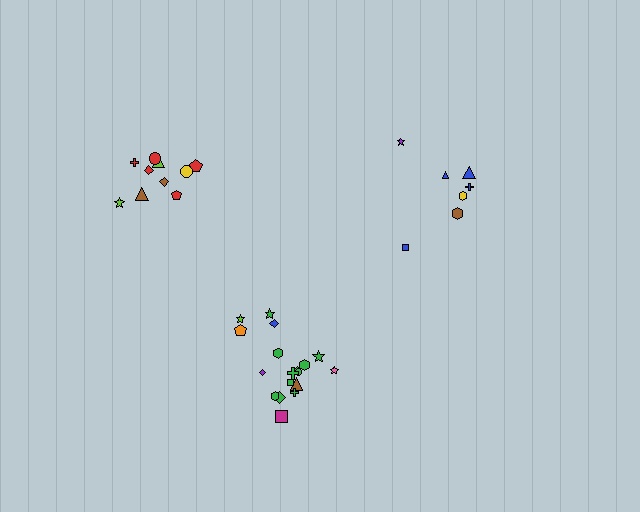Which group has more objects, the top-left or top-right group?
The top-left group.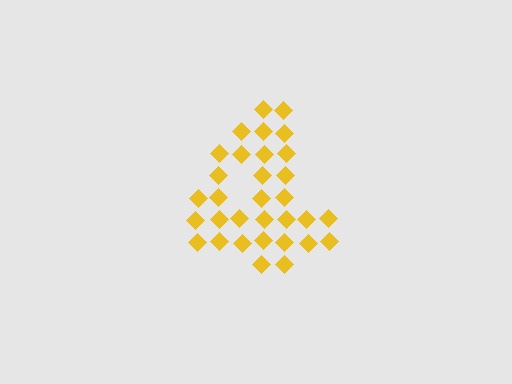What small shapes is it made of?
It is made of small diamonds.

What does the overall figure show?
The overall figure shows the digit 4.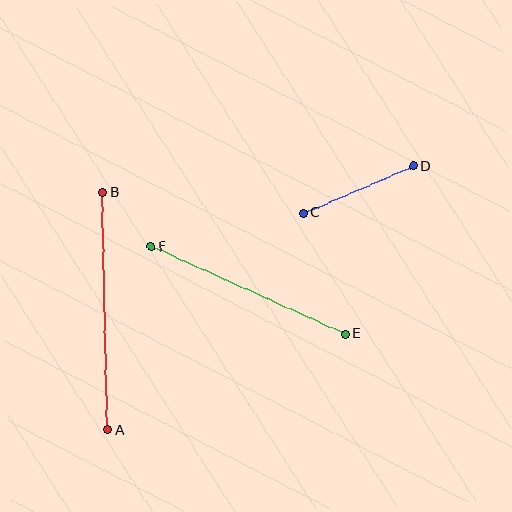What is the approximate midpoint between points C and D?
The midpoint is at approximately (358, 189) pixels.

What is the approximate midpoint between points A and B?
The midpoint is at approximately (105, 311) pixels.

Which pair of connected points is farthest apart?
Points A and B are farthest apart.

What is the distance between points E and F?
The distance is approximately 213 pixels.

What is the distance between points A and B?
The distance is approximately 238 pixels.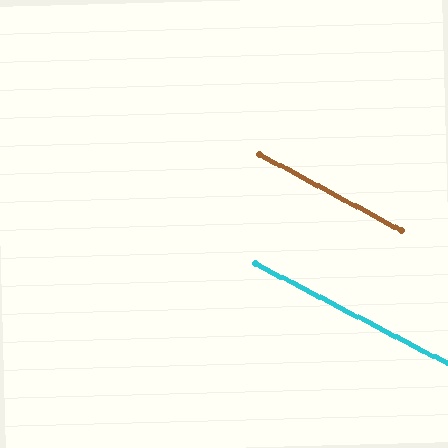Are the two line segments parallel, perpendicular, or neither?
Parallel — their directions differ by only 0.9°.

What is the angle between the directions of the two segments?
Approximately 1 degree.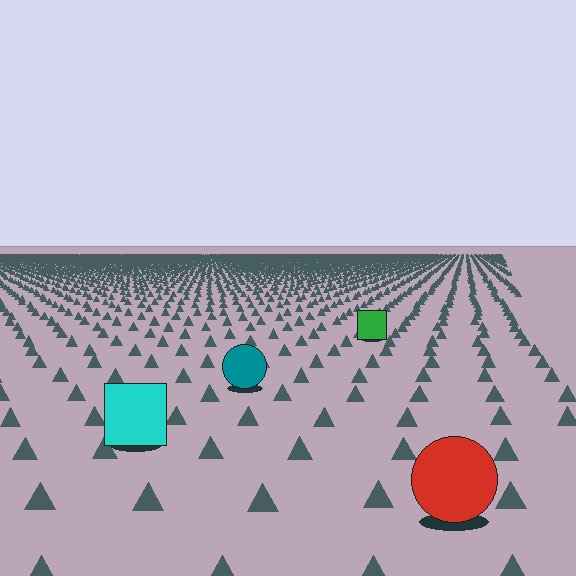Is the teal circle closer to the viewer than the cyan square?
No. The cyan square is closer — you can tell from the texture gradient: the ground texture is coarser near it.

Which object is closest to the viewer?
The red circle is closest. The texture marks near it are larger and more spread out.